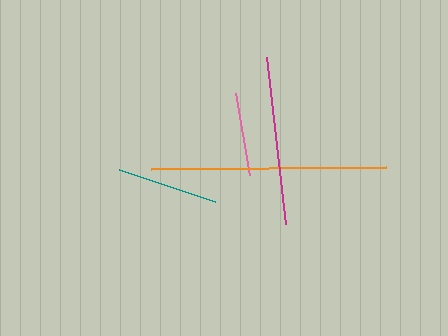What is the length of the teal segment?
The teal segment is approximately 102 pixels long.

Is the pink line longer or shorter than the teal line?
The teal line is longer than the pink line.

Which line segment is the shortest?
The pink line is the shortest at approximately 83 pixels.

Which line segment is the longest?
The orange line is the longest at approximately 234 pixels.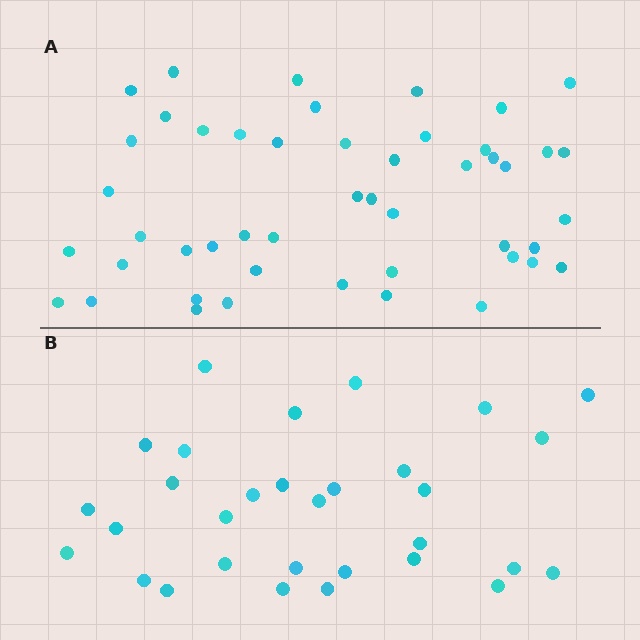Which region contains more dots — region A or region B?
Region A (the top region) has more dots.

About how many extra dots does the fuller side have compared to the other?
Region A has approximately 15 more dots than region B.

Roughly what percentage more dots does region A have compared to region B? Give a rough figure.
About 55% more.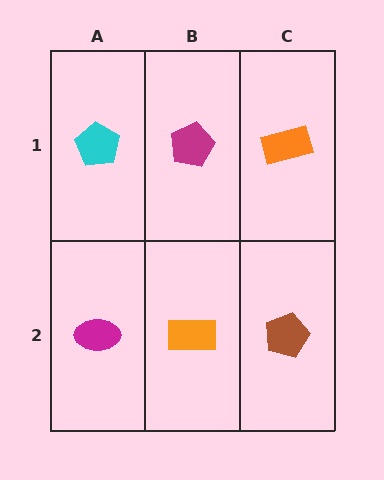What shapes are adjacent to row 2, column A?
A cyan pentagon (row 1, column A), an orange rectangle (row 2, column B).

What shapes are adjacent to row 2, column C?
An orange rectangle (row 1, column C), an orange rectangle (row 2, column B).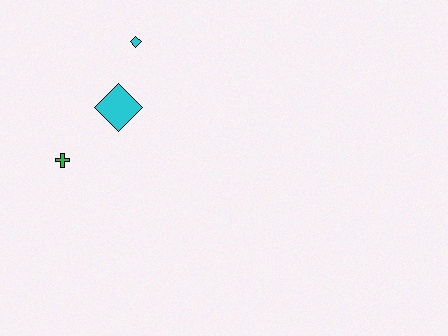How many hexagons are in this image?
There are no hexagons.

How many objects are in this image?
There are 3 objects.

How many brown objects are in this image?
There are no brown objects.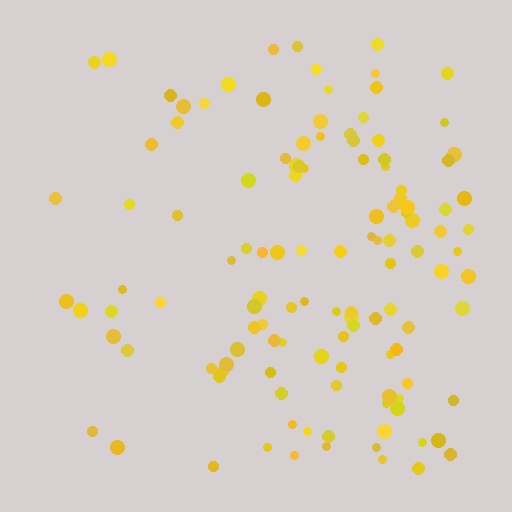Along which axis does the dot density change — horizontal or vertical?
Horizontal.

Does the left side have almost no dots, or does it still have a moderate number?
Still a moderate number, just noticeably fewer than the right.